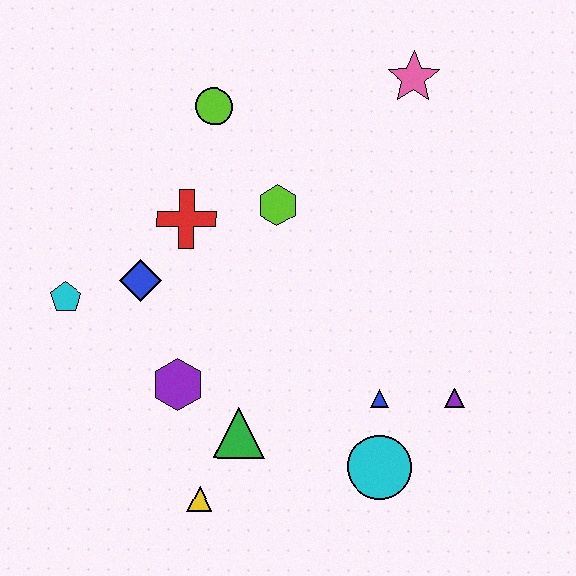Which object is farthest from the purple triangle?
The cyan pentagon is farthest from the purple triangle.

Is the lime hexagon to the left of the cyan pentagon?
No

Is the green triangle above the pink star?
No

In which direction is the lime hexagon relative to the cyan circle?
The lime hexagon is above the cyan circle.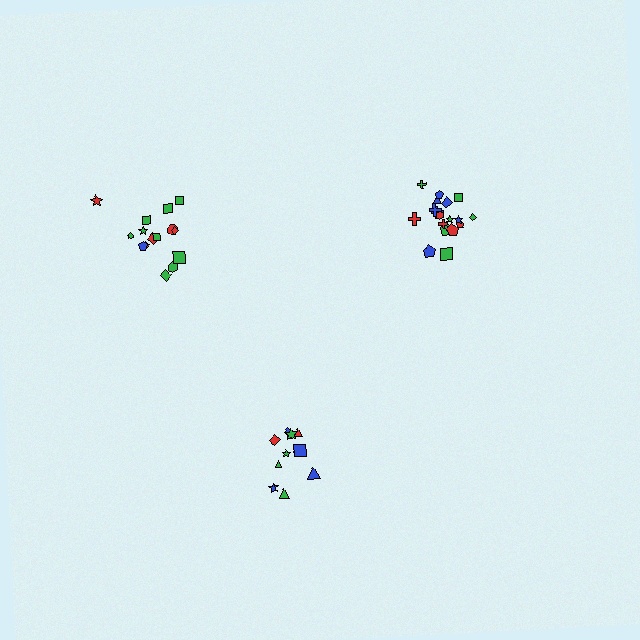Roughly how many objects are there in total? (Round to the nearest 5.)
Roughly 45 objects in total.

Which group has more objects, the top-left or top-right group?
The top-right group.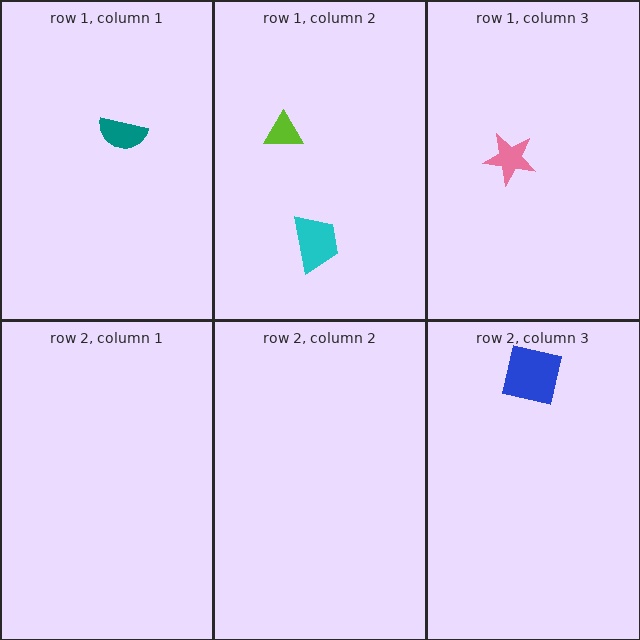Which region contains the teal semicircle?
The row 1, column 1 region.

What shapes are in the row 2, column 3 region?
The blue square.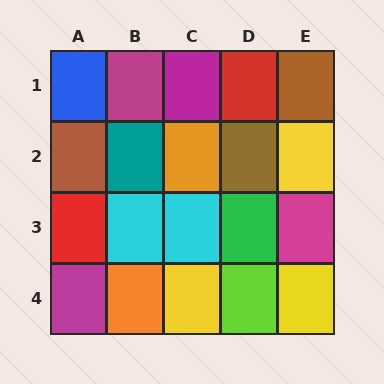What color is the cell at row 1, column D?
Red.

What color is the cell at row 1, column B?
Magenta.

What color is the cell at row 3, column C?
Cyan.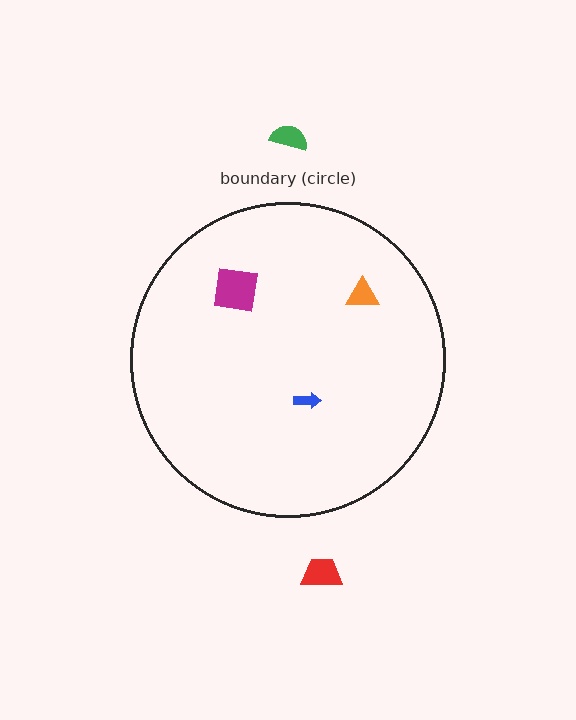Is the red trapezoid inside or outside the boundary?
Outside.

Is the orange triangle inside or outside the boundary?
Inside.